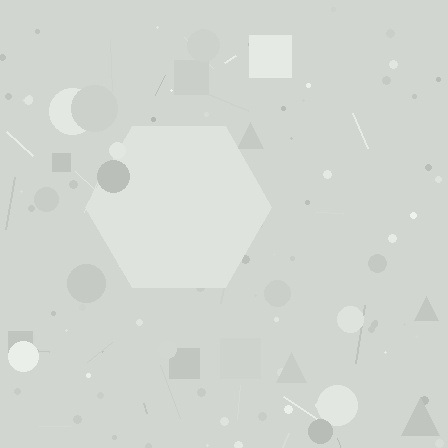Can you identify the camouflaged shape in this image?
The camouflaged shape is a hexagon.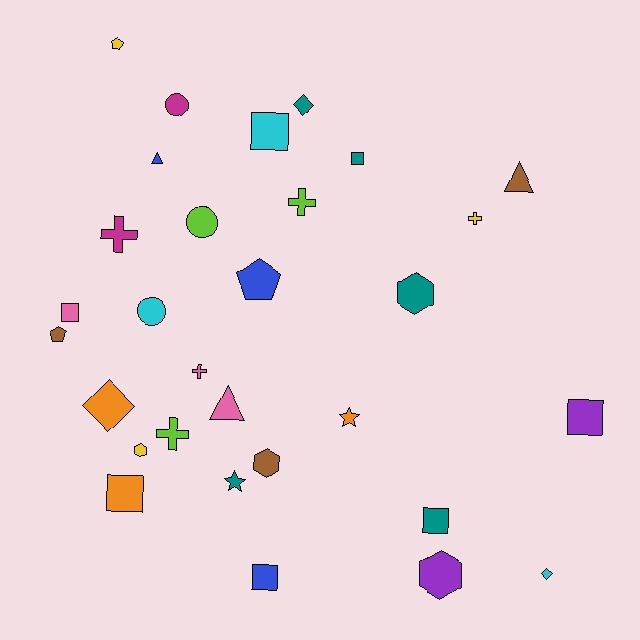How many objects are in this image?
There are 30 objects.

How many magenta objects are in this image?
There are 2 magenta objects.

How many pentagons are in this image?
There are 3 pentagons.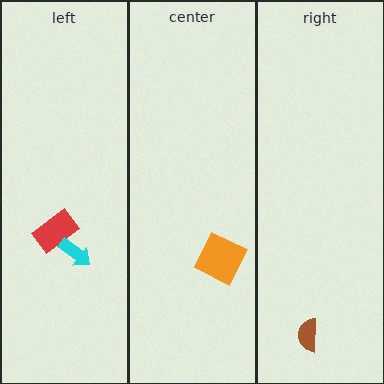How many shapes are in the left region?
2.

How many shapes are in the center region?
1.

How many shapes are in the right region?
1.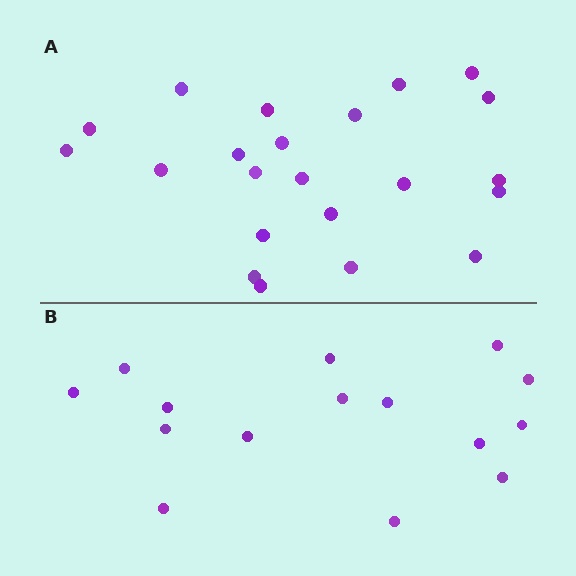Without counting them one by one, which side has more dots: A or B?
Region A (the top region) has more dots.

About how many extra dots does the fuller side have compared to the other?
Region A has roughly 8 or so more dots than region B.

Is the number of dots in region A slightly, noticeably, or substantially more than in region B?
Region A has substantially more. The ratio is roughly 1.5 to 1.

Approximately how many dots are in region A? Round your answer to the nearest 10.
About 20 dots. (The exact count is 22, which rounds to 20.)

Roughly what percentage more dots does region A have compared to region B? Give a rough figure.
About 45% more.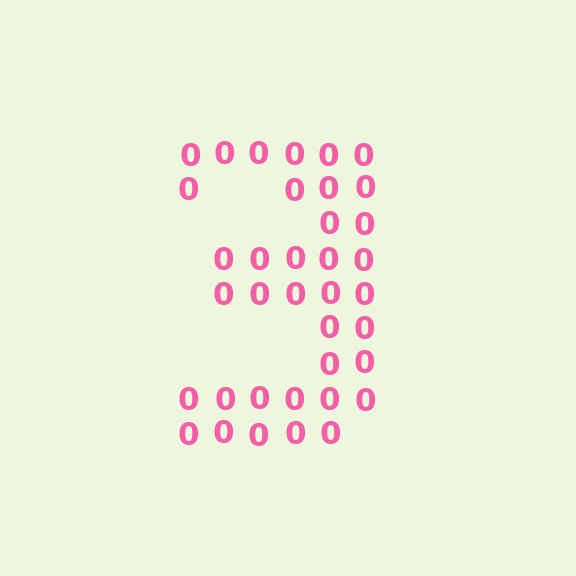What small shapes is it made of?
It is made of small digit 0's.